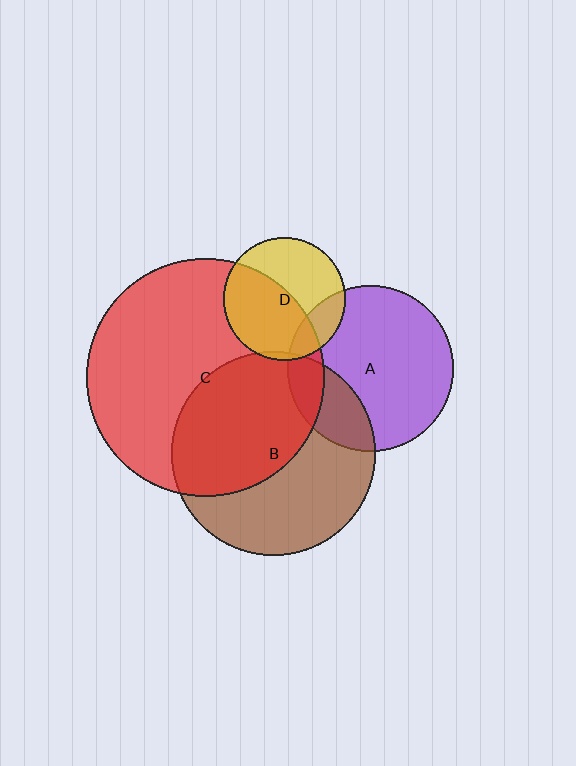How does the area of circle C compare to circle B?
Approximately 1.4 times.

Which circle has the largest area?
Circle C (red).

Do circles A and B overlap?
Yes.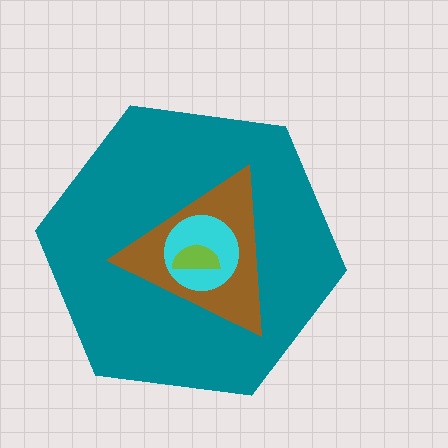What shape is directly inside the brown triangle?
The cyan circle.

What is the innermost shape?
The lime semicircle.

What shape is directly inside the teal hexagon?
The brown triangle.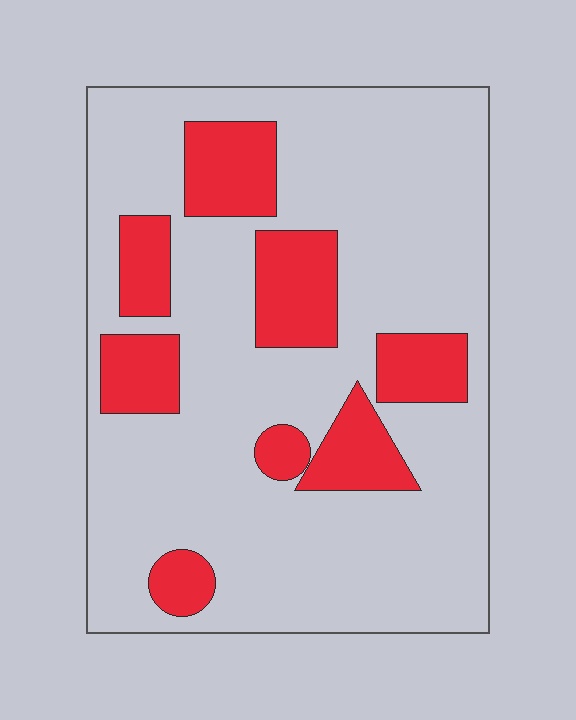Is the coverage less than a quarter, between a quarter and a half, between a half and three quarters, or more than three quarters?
Less than a quarter.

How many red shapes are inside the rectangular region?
8.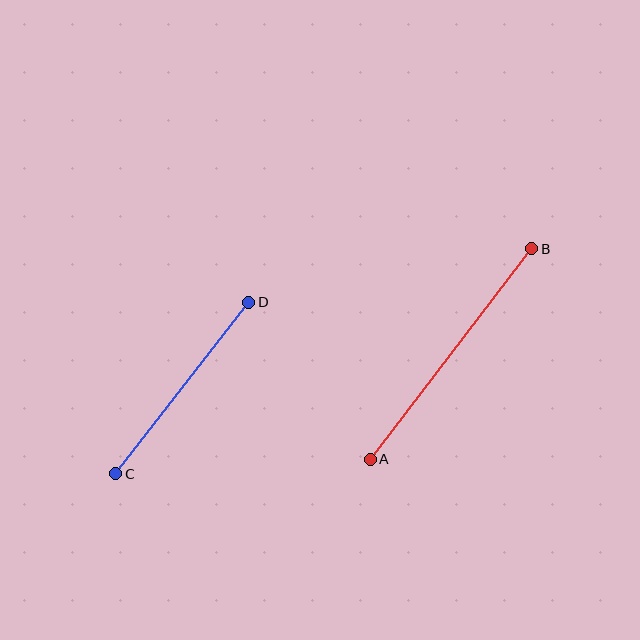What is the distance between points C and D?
The distance is approximately 217 pixels.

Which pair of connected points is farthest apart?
Points A and B are farthest apart.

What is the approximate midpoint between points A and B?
The midpoint is at approximately (451, 354) pixels.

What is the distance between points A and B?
The distance is approximately 265 pixels.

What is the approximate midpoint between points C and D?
The midpoint is at approximately (182, 388) pixels.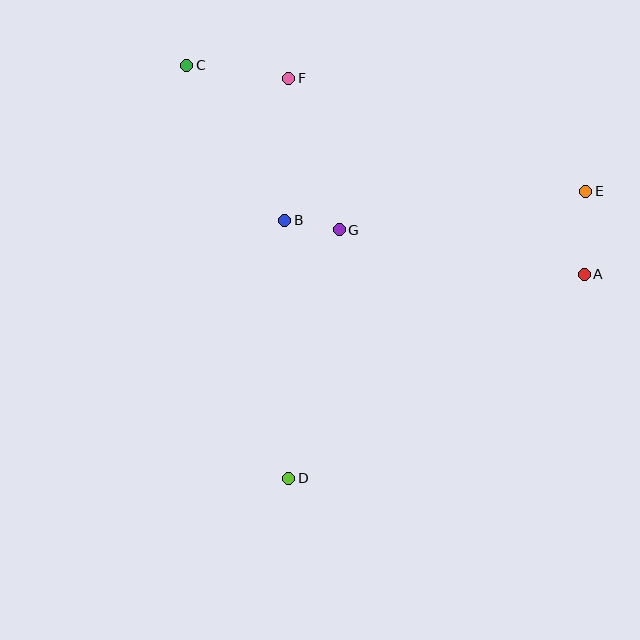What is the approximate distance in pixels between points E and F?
The distance between E and F is approximately 318 pixels.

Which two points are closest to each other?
Points B and G are closest to each other.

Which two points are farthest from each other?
Points A and C are farthest from each other.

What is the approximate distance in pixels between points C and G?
The distance between C and G is approximately 224 pixels.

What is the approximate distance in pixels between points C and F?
The distance between C and F is approximately 103 pixels.